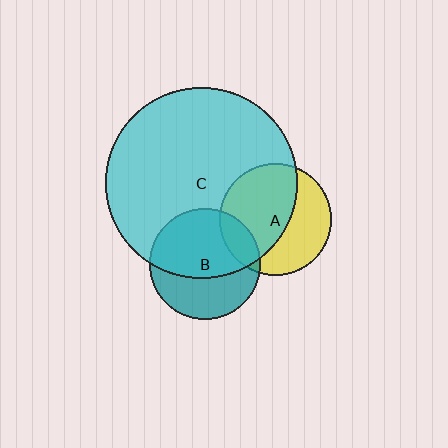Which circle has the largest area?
Circle C (cyan).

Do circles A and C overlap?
Yes.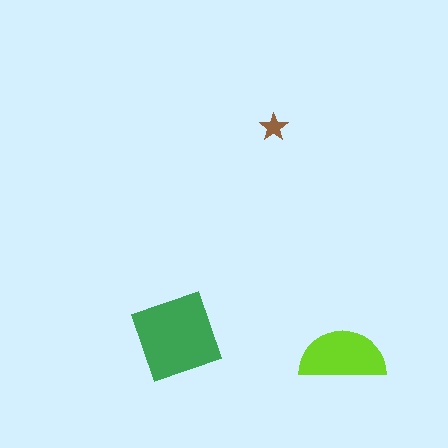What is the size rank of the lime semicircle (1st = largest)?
2nd.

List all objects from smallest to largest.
The brown star, the lime semicircle, the green diamond.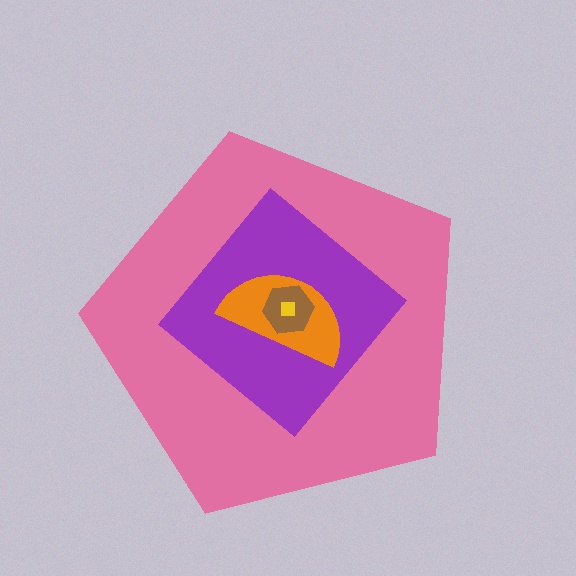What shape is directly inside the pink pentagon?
The purple diamond.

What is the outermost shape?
The pink pentagon.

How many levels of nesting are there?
5.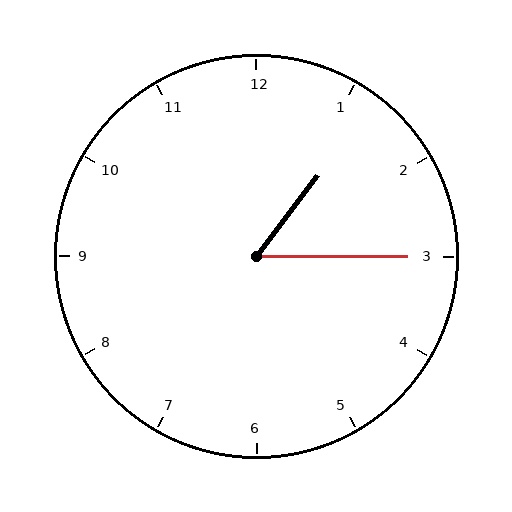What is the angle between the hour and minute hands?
Approximately 52 degrees.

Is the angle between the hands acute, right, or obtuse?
It is acute.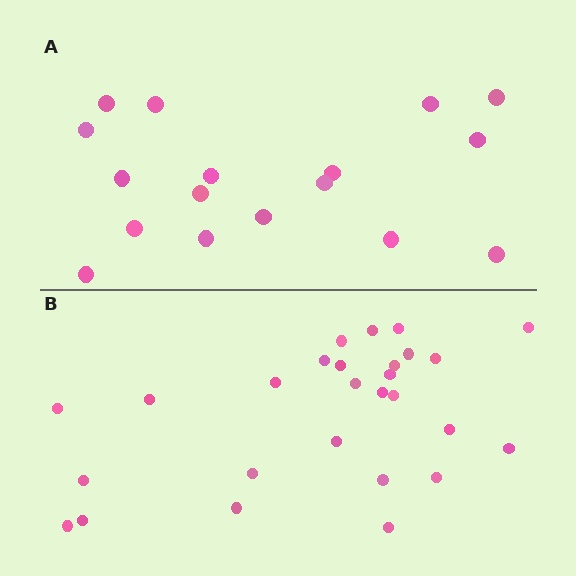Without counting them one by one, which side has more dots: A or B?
Region B (the bottom region) has more dots.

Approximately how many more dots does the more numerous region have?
Region B has roughly 10 or so more dots than region A.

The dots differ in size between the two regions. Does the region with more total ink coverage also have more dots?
No. Region A has more total ink coverage because its dots are larger, but region B actually contains more individual dots. Total area can be misleading — the number of items is what matters here.